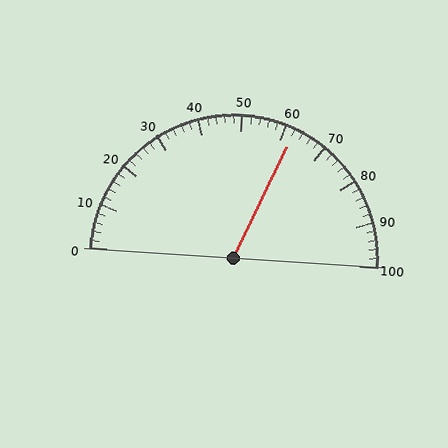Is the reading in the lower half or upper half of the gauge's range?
The reading is in the upper half of the range (0 to 100).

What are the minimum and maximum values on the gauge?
The gauge ranges from 0 to 100.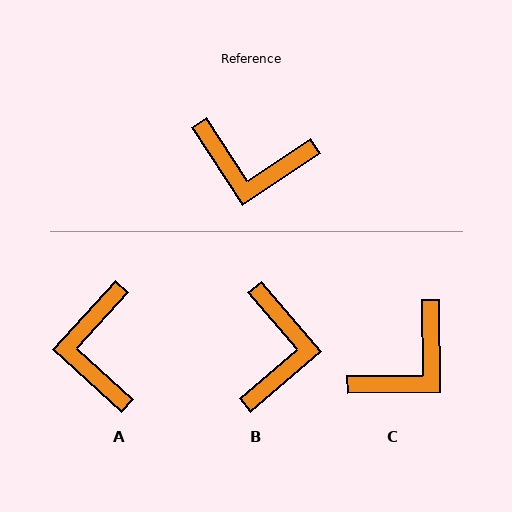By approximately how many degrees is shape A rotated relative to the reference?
Approximately 76 degrees clockwise.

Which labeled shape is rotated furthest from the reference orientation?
B, about 97 degrees away.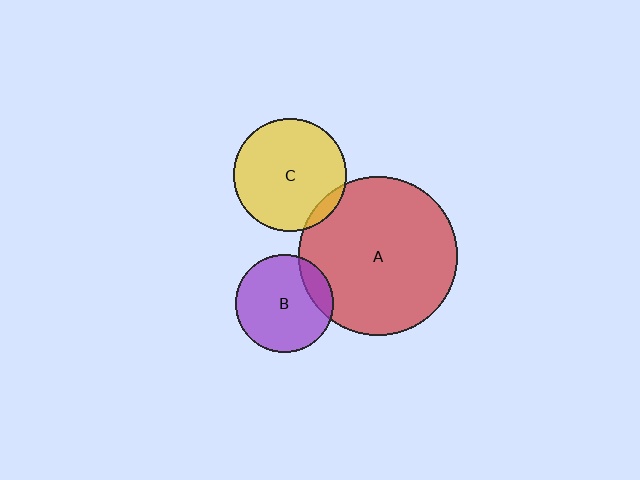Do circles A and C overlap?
Yes.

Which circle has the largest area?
Circle A (red).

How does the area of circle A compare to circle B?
Approximately 2.6 times.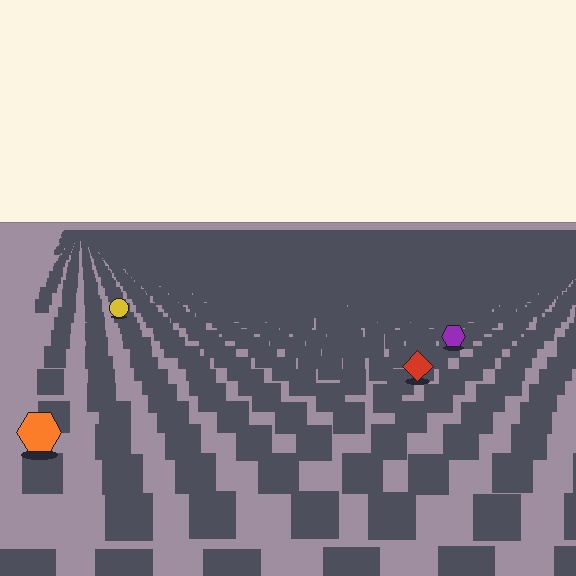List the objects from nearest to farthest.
From nearest to farthest: the orange hexagon, the red diamond, the purple hexagon, the yellow circle.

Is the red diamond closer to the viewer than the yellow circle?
Yes. The red diamond is closer — you can tell from the texture gradient: the ground texture is coarser near it.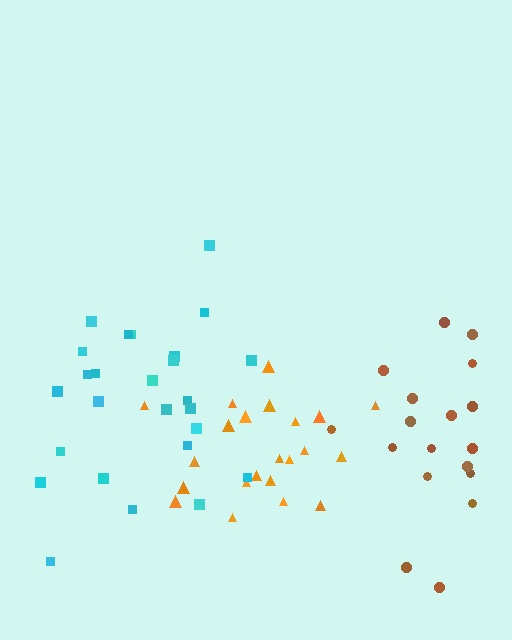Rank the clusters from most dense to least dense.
orange, cyan, brown.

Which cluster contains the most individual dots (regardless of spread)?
Cyan (26).